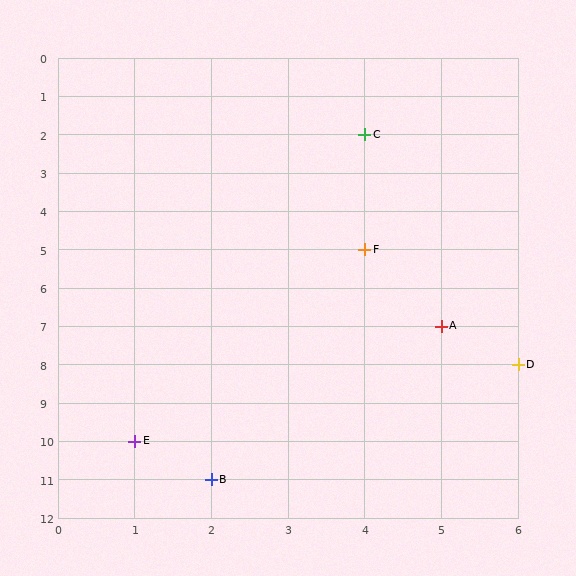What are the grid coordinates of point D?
Point D is at grid coordinates (6, 8).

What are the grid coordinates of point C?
Point C is at grid coordinates (4, 2).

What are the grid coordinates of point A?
Point A is at grid coordinates (5, 7).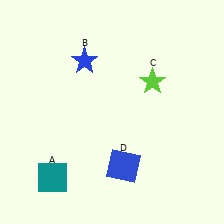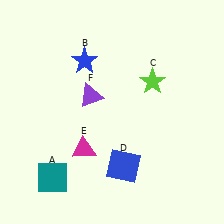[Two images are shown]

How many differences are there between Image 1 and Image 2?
There are 2 differences between the two images.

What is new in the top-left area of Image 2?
A purple triangle (F) was added in the top-left area of Image 2.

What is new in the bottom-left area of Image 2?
A magenta triangle (E) was added in the bottom-left area of Image 2.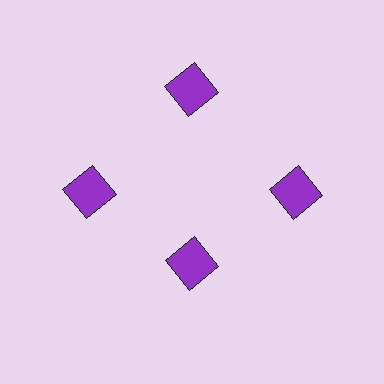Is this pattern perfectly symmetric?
No. The 4 purple squares are arranged in a ring, but one element near the 6 o'clock position is pulled inward toward the center, breaking the 4-fold rotational symmetry.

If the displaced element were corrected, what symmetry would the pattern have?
It would have 4-fold rotational symmetry — the pattern would map onto itself every 90 degrees.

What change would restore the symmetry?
The symmetry would be restored by moving it outward, back onto the ring so that all 4 squares sit at equal angles and equal distance from the center.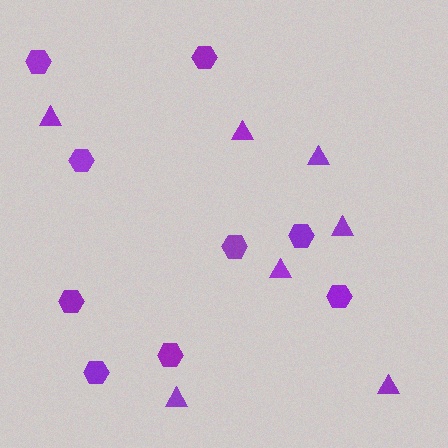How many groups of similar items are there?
There are 2 groups: one group of triangles (7) and one group of hexagons (9).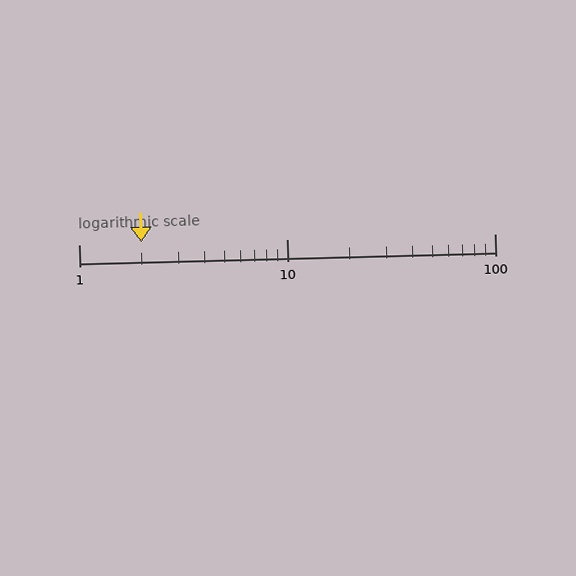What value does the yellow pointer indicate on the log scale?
The pointer indicates approximately 2.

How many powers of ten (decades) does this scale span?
The scale spans 2 decades, from 1 to 100.